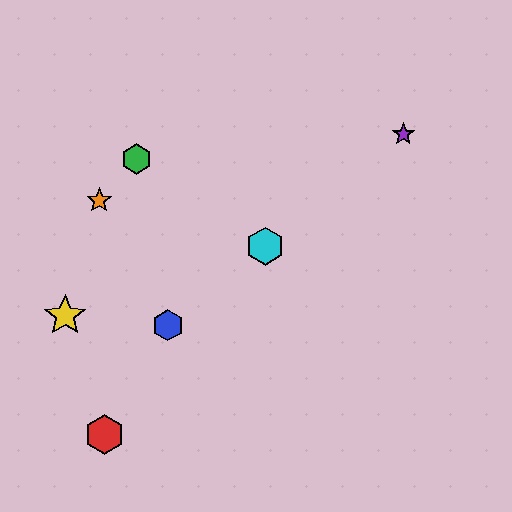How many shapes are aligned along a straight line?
3 shapes (the blue hexagon, the purple star, the cyan hexagon) are aligned along a straight line.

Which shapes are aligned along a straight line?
The blue hexagon, the purple star, the cyan hexagon are aligned along a straight line.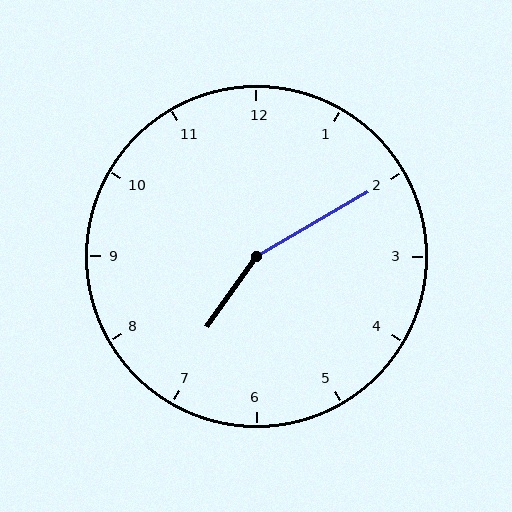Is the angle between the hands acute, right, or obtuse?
It is obtuse.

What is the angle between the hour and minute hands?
Approximately 155 degrees.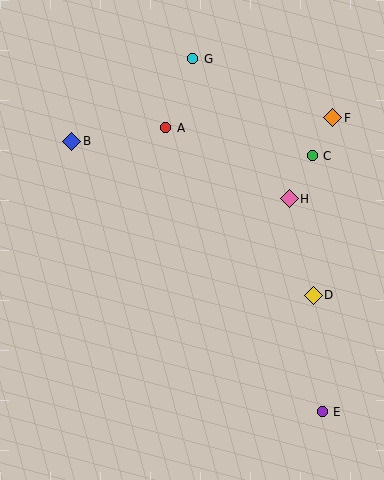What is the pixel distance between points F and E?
The distance between F and E is 294 pixels.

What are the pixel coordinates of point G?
Point G is at (193, 59).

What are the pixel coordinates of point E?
Point E is at (322, 412).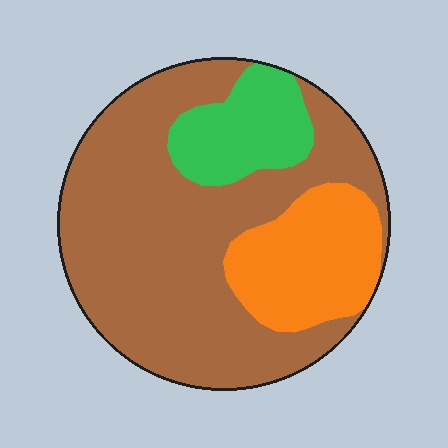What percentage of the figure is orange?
Orange takes up about one fifth (1/5) of the figure.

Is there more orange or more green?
Orange.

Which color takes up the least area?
Green, at roughly 15%.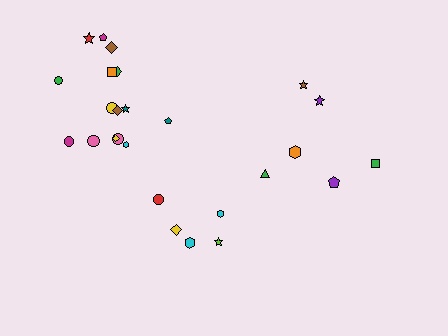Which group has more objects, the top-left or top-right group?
The top-left group.